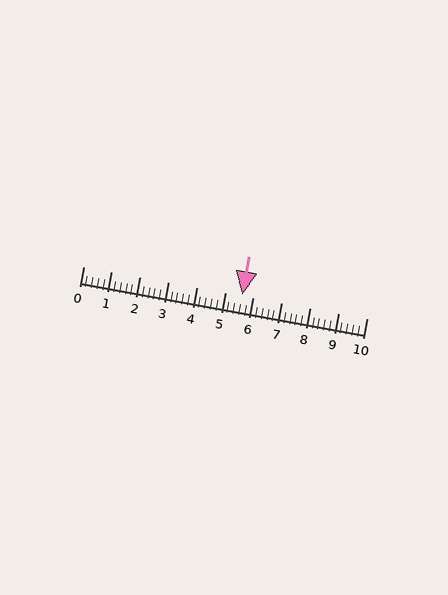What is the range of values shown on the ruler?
The ruler shows values from 0 to 10.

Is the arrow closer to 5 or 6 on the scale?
The arrow is closer to 6.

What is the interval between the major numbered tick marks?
The major tick marks are spaced 1 units apart.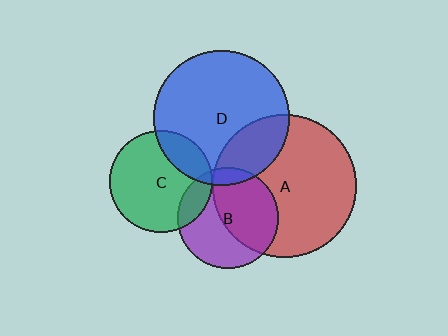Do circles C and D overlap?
Yes.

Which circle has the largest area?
Circle A (red).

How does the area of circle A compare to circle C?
Approximately 1.9 times.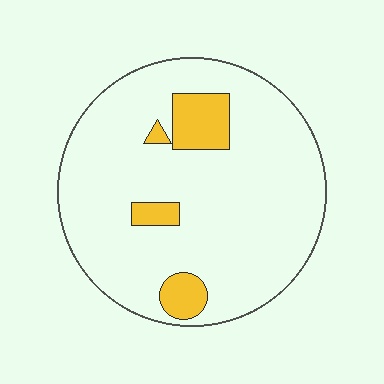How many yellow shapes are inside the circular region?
4.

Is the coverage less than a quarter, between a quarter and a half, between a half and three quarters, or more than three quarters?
Less than a quarter.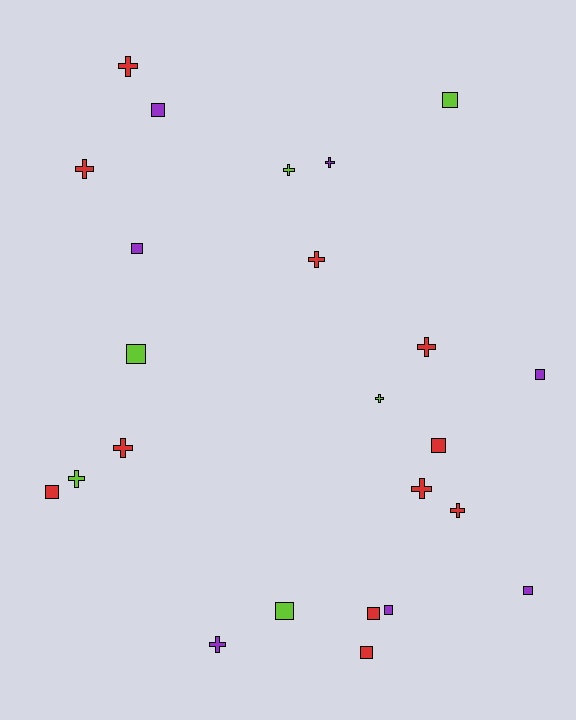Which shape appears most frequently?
Cross, with 12 objects.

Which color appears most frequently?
Red, with 11 objects.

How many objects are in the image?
There are 24 objects.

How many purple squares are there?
There are 5 purple squares.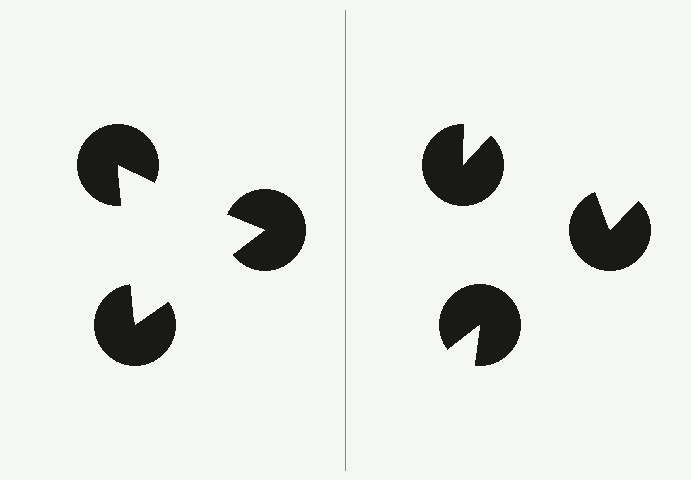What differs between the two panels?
The pac-man discs are positioned identically on both sides; only the wedge orientations differ. On the left they align to a triangle; on the right they are misaligned.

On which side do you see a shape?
An illusory triangle appears on the left side. On the right side the wedge cuts are rotated, so no coherent shape forms.